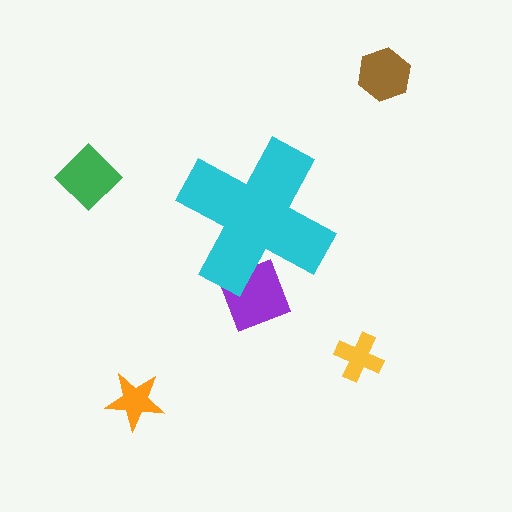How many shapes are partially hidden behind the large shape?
1 shape is partially hidden.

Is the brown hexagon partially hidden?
No, the brown hexagon is fully visible.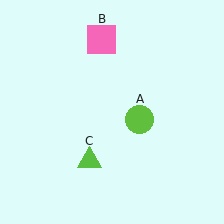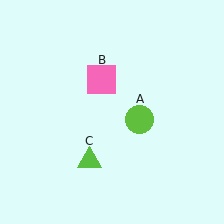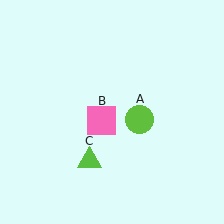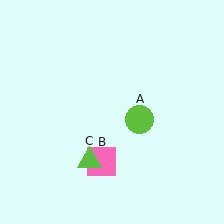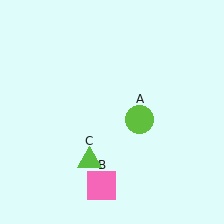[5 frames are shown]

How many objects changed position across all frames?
1 object changed position: pink square (object B).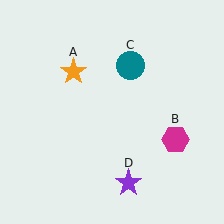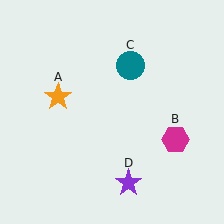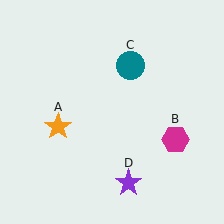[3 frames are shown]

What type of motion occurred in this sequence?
The orange star (object A) rotated counterclockwise around the center of the scene.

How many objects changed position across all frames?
1 object changed position: orange star (object A).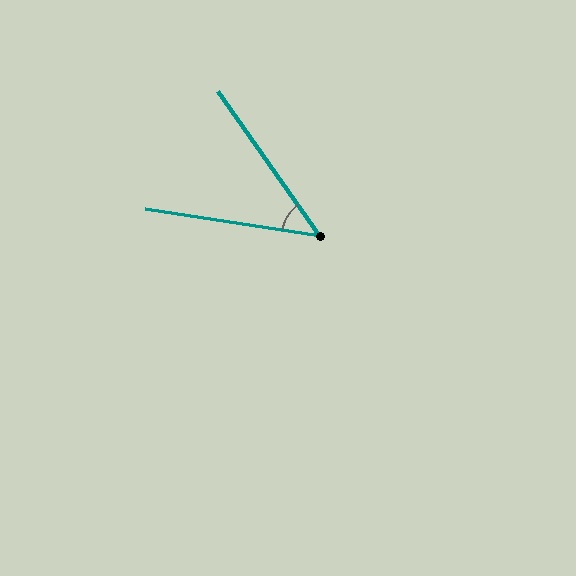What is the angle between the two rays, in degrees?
Approximately 46 degrees.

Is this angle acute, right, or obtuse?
It is acute.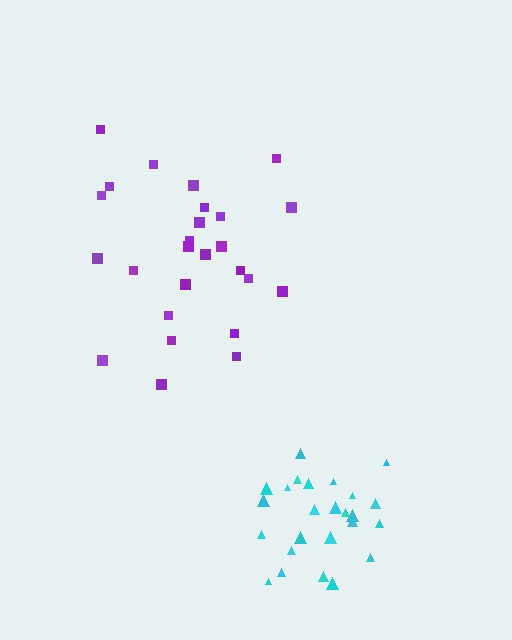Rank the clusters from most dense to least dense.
cyan, purple.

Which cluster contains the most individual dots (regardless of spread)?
Purple (26).